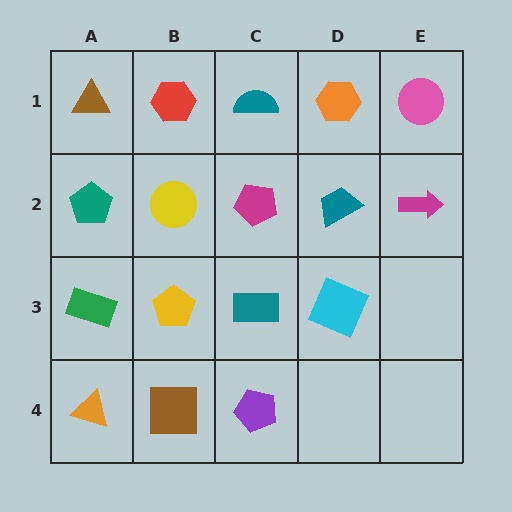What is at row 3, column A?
A green rectangle.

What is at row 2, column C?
A magenta pentagon.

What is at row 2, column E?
A magenta arrow.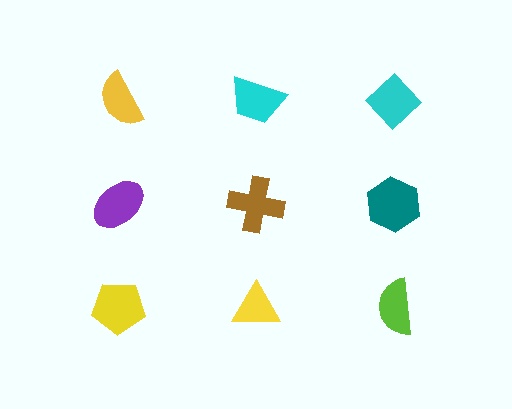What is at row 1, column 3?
A cyan diamond.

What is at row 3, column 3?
A lime semicircle.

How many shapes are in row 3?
3 shapes.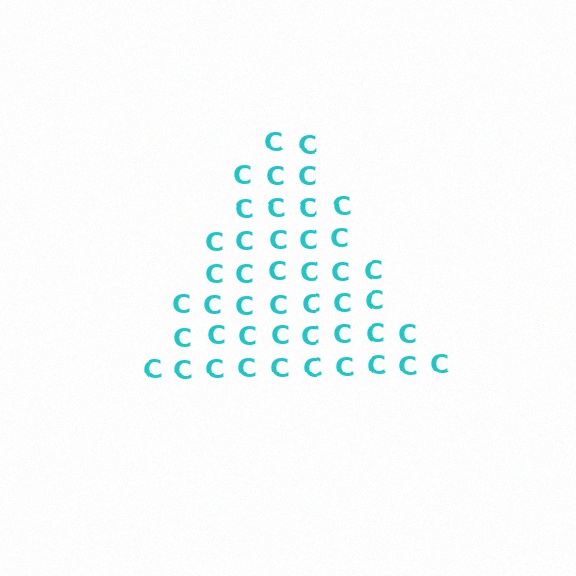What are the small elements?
The small elements are letter C's.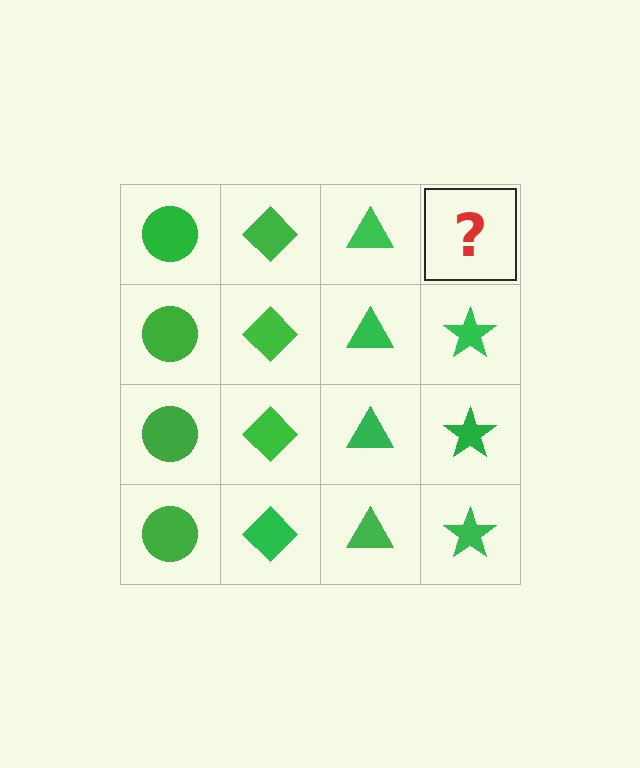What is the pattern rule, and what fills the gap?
The rule is that each column has a consistent shape. The gap should be filled with a green star.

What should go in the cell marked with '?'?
The missing cell should contain a green star.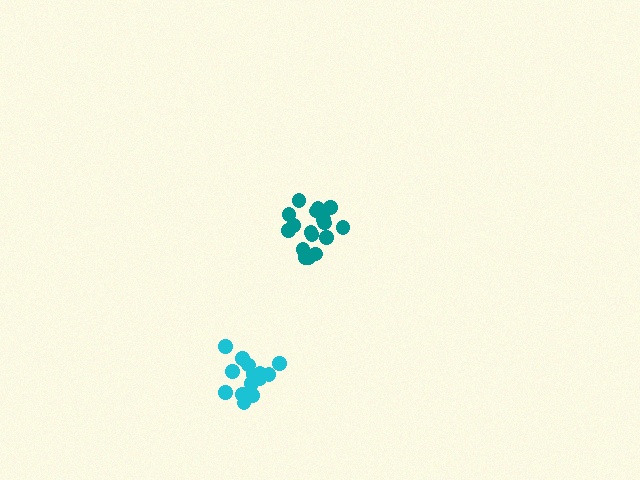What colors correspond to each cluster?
The clusters are colored: cyan, teal.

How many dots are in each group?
Group 1: 14 dots, Group 2: 18 dots (32 total).